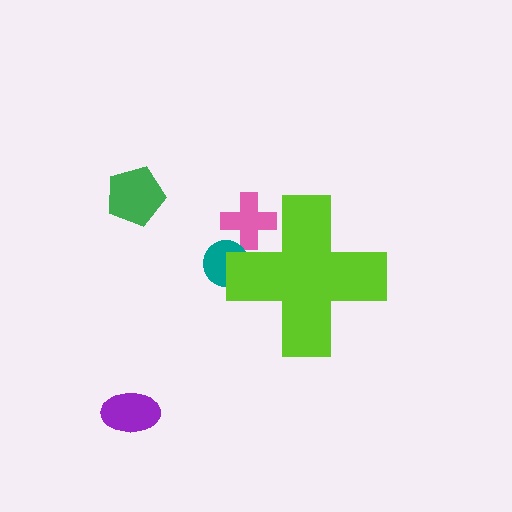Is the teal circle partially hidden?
Yes, the teal circle is partially hidden behind the lime cross.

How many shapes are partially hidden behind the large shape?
2 shapes are partially hidden.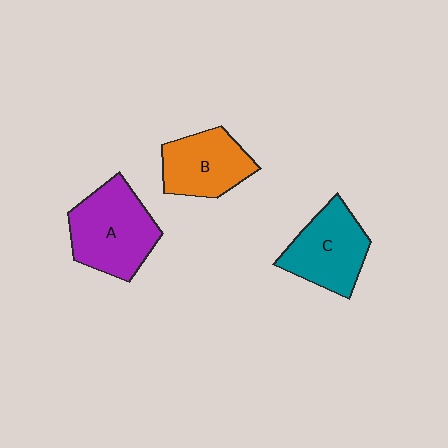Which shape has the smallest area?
Shape B (orange).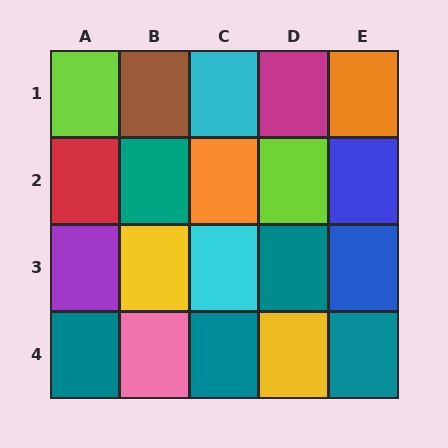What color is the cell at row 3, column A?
Purple.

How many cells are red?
1 cell is red.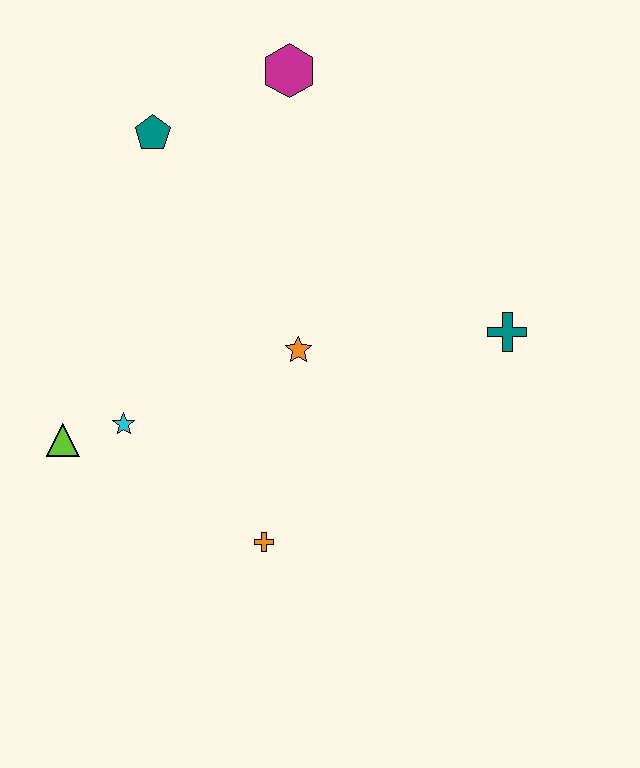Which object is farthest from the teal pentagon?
The orange cross is farthest from the teal pentagon.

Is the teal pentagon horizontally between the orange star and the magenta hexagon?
No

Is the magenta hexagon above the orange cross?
Yes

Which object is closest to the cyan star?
The lime triangle is closest to the cyan star.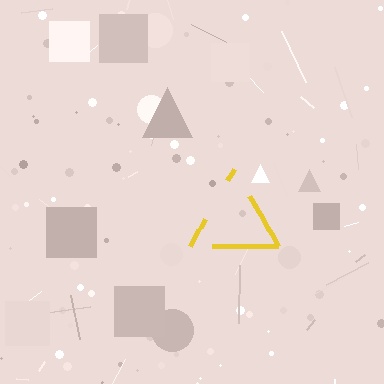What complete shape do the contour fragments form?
The contour fragments form a triangle.